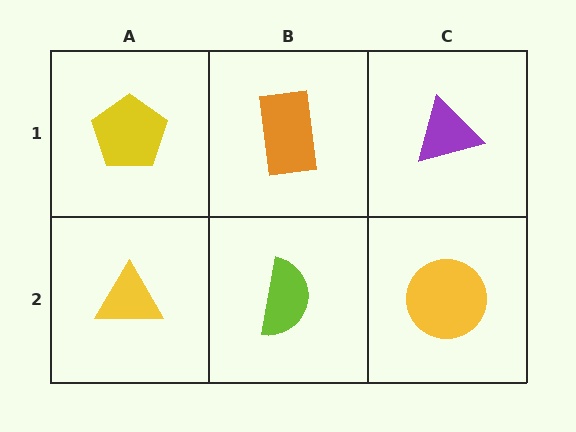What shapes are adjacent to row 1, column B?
A lime semicircle (row 2, column B), a yellow pentagon (row 1, column A), a purple triangle (row 1, column C).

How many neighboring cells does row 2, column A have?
2.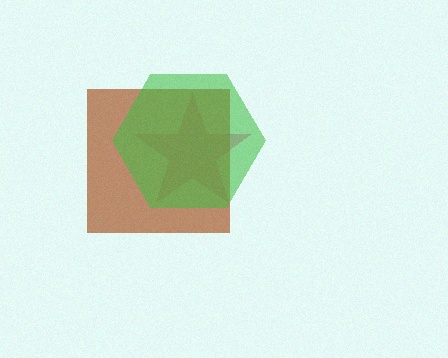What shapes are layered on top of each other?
The layered shapes are: a pink star, a brown square, a green hexagon.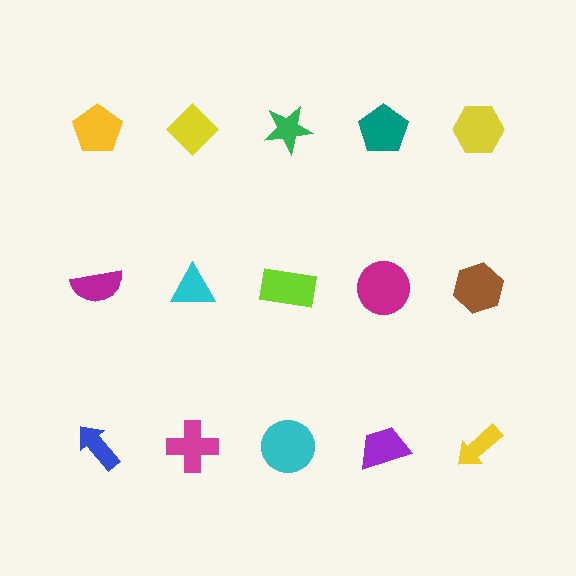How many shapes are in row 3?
5 shapes.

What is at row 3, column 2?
A magenta cross.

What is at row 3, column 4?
A purple trapezoid.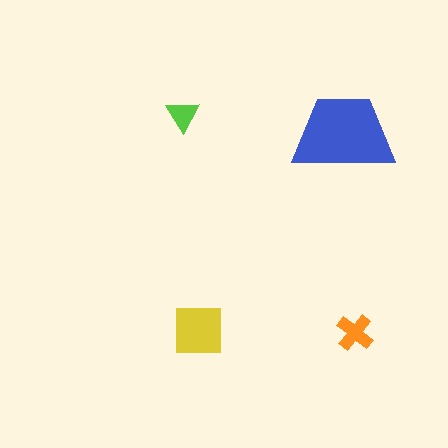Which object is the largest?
The blue trapezoid.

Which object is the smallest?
The lime triangle.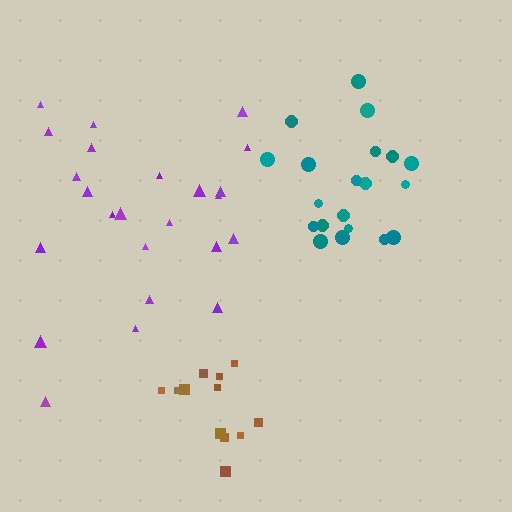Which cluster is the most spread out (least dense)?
Purple.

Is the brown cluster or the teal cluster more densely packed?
Brown.